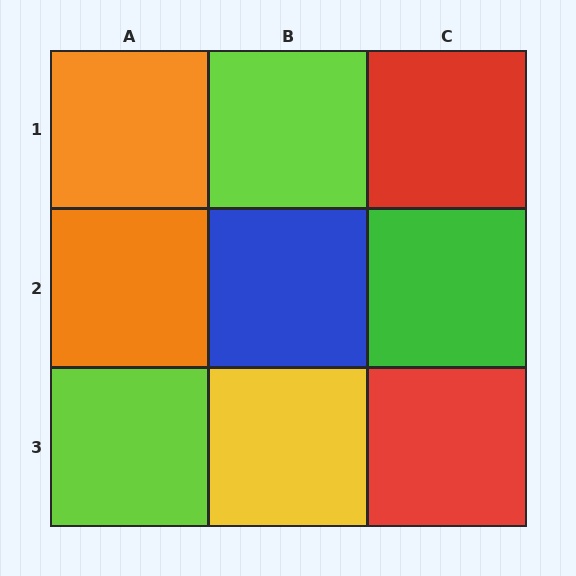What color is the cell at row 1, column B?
Lime.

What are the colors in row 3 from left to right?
Lime, yellow, red.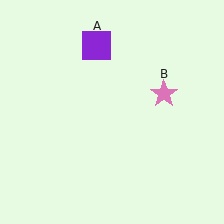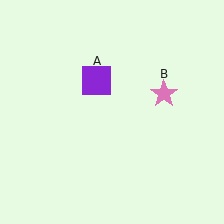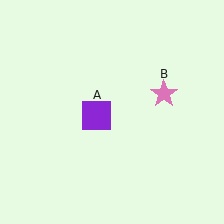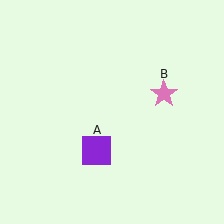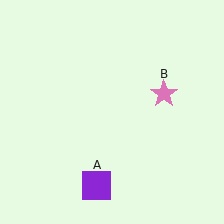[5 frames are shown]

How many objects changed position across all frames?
1 object changed position: purple square (object A).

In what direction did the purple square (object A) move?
The purple square (object A) moved down.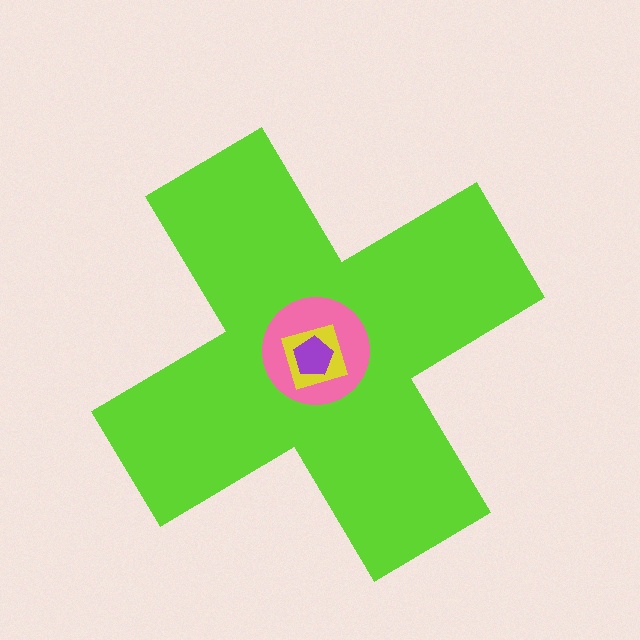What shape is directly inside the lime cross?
The pink circle.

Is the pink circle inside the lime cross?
Yes.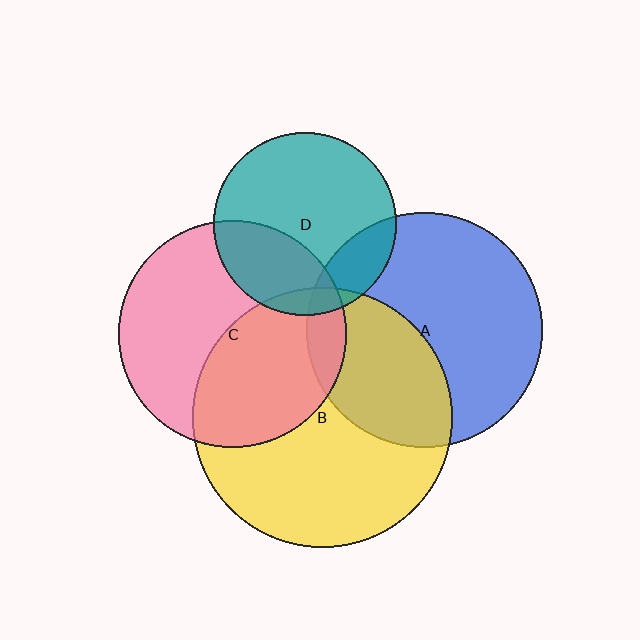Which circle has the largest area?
Circle B (yellow).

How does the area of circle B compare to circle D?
Approximately 2.0 times.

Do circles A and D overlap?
Yes.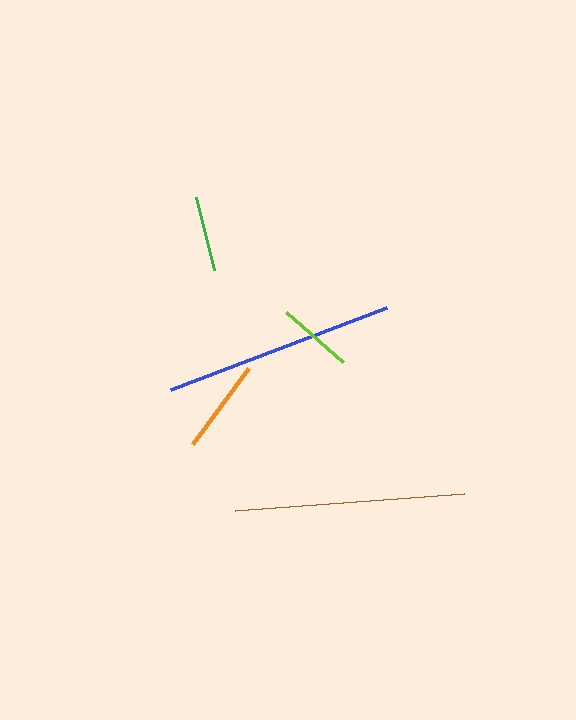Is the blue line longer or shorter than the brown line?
The blue line is longer than the brown line.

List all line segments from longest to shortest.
From longest to shortest: blue, brown, orange, lime, green.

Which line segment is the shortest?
The green line is the shortest at approximately 75 pixels.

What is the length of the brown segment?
The brown segment is approximately 230 pixels long.